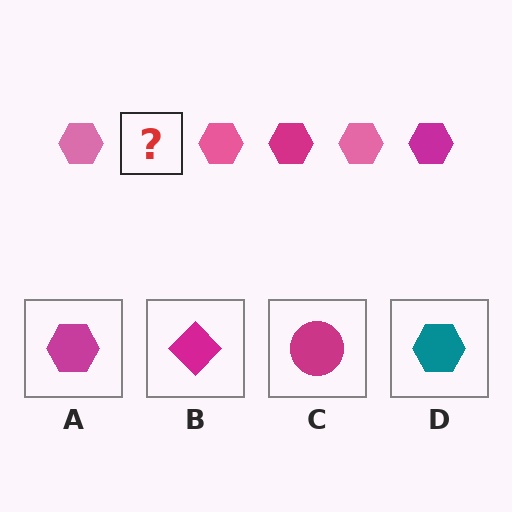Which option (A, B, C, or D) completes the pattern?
A.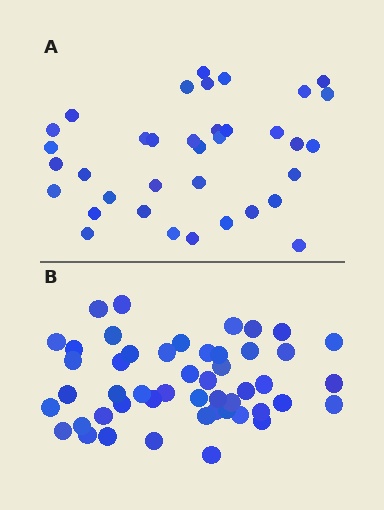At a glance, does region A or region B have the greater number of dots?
Region B (the bottom region) has more dots.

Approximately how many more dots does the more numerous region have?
Region B has approximately 15 more dots than region A.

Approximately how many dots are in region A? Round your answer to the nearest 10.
About 40 dots. (The exact count is 36, which rounds to 40.)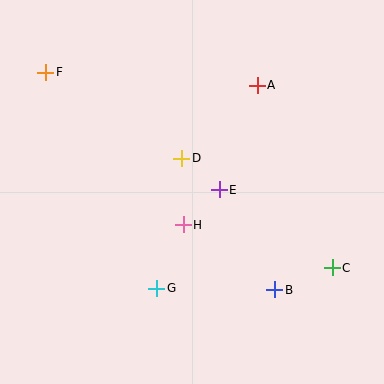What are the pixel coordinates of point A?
Point A is at (257, 85).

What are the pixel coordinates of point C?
Point C is at (332, 268).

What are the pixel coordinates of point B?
Point B is at (275, 290).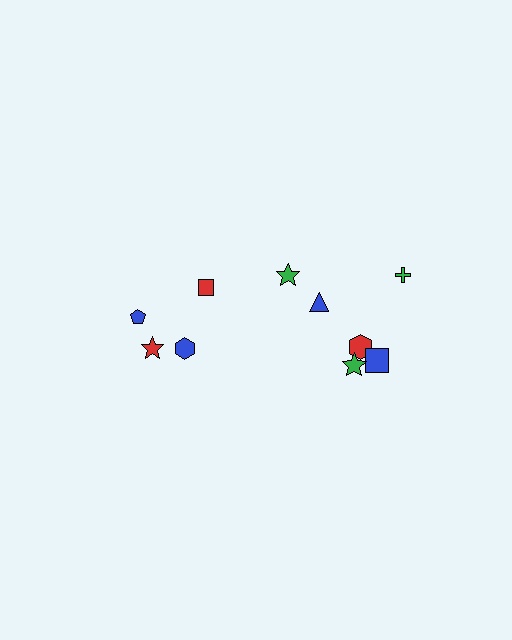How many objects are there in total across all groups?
There are 10 objects.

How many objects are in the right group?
There are 6 objects.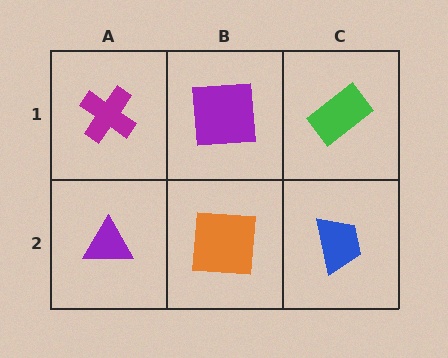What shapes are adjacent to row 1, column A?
A purple triangle (row 2, column A), a purple square (row 1, column B).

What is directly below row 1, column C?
A blue trapezoid.